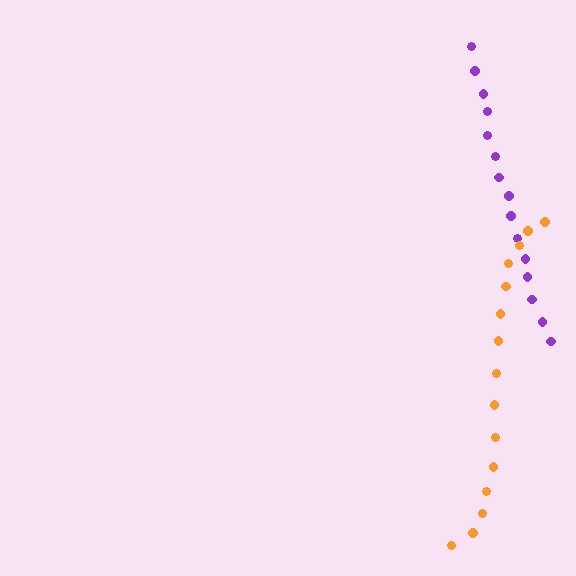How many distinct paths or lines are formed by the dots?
There are 2 distinct paths.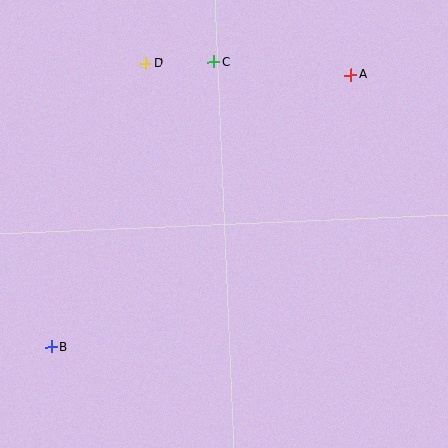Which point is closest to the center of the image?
Point C at (214, 62) is closest to the center.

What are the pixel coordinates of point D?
Point D is at (146, 63).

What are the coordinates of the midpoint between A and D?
The midpoint between A and D is at (248, 69).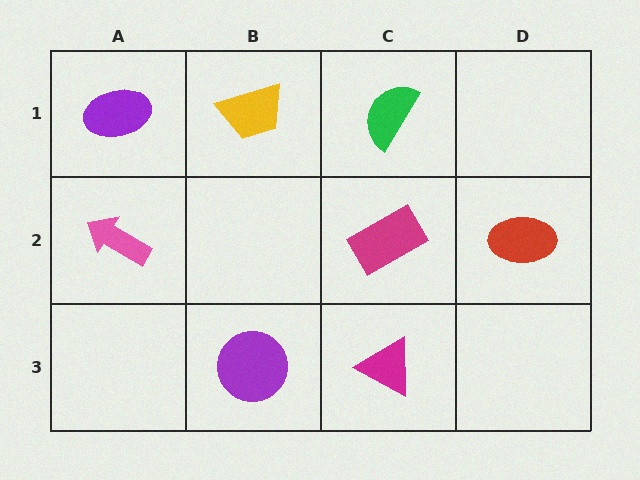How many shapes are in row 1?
3 shapes.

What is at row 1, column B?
A yellow trapezoid.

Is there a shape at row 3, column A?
No, that cell is empty.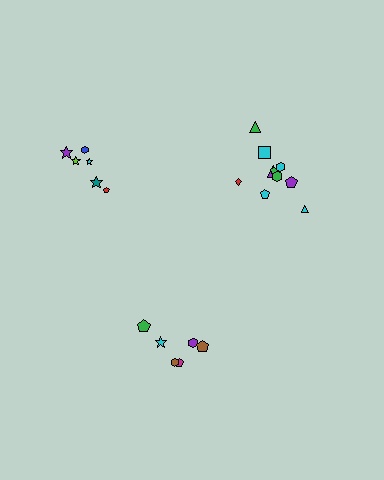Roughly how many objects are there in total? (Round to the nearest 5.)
Roughly 20 objects in total.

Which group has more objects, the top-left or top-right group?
The top-right group.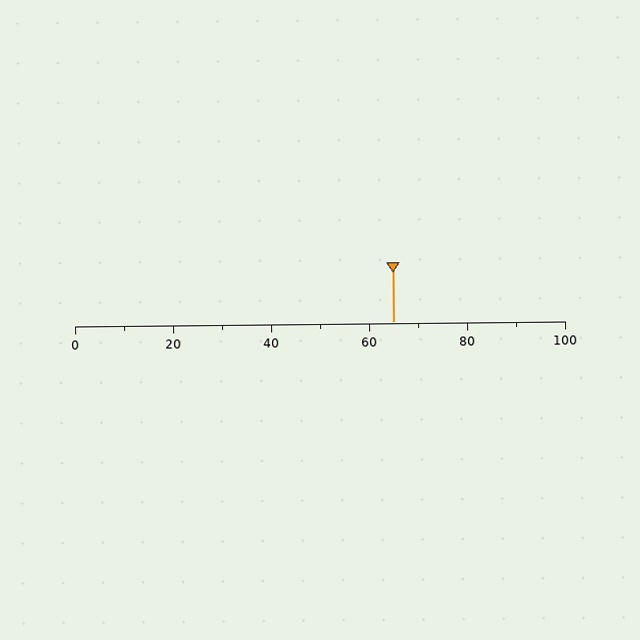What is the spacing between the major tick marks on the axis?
The major ticks are spaced 20 apart.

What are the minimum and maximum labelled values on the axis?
The axis runs from 0 to 100.